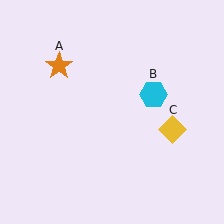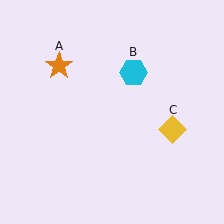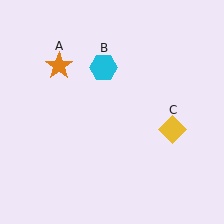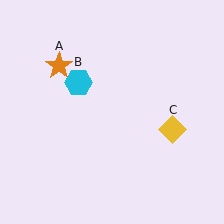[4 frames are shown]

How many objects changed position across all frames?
1 object changed position: cyan hexagon (object B).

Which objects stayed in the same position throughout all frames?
Orange star (object A) and yellow diamond (object C) remained stationary.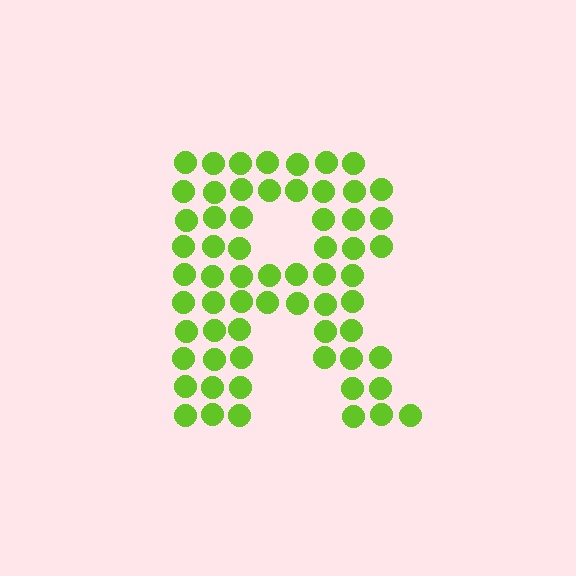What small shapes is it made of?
It is made of small circles.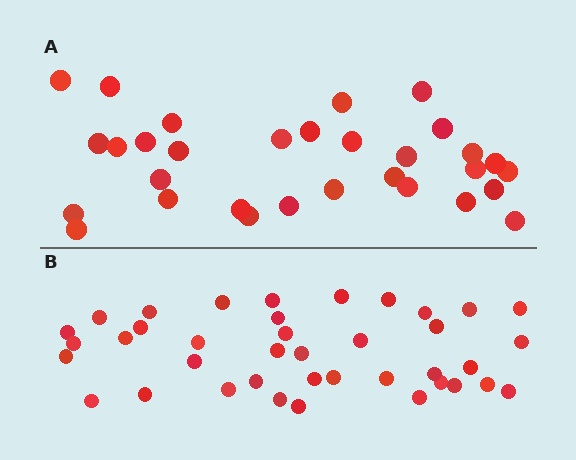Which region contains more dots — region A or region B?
Region B (the bottom region) has more dots.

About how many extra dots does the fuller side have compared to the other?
Region B has roughly 8 or so more dots than region A.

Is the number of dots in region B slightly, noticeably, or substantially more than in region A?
Region B has noticeably more, but not dramatically so. The ratio is roughly 1.3 to 1.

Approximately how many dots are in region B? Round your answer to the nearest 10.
About 40 dots. (The exact count is 39, which rounds to 40.)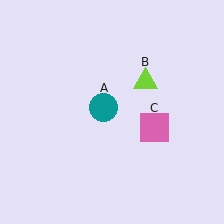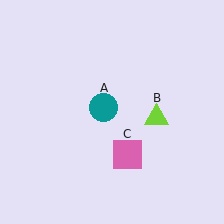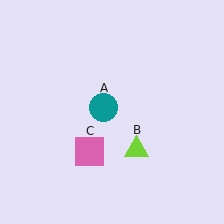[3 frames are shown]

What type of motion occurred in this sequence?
The lime triangle (object B), pink square (object C) rotated clockwise around the center of the scene.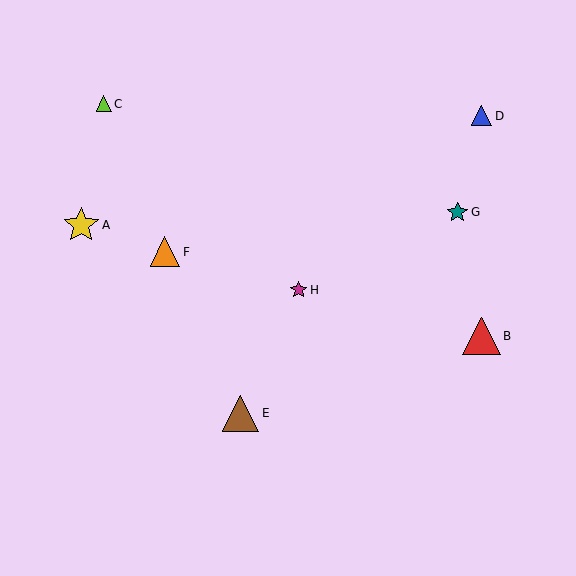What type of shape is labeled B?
Shape B is a red triangle.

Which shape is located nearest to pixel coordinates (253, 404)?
The brown triangle (labeled E) at (241, 413) is nearest to that location.